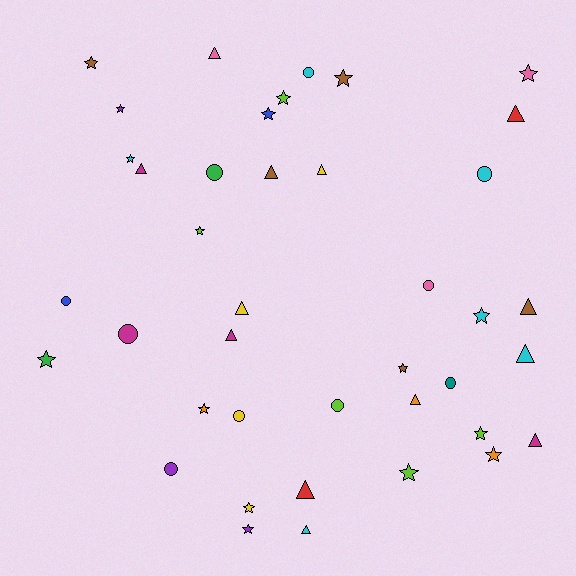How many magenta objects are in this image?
There are 4 magenta objects.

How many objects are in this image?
There are 40 objects.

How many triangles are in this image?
There are 13 triangles.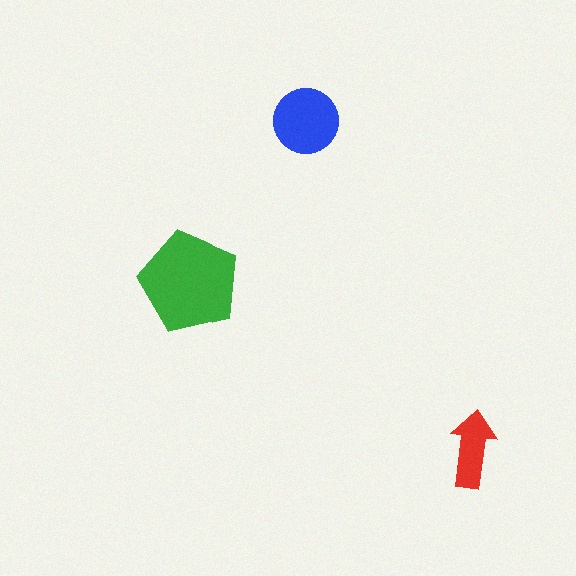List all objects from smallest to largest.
The red arrow, the blue circle, the green pentagon.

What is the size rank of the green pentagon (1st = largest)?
1st.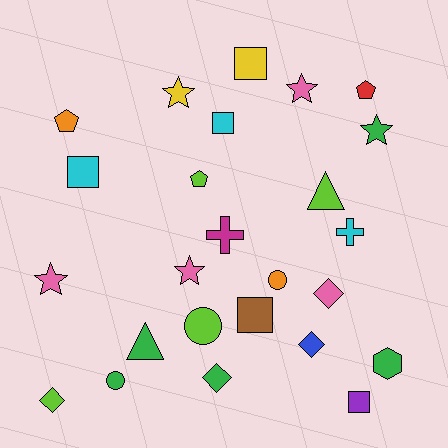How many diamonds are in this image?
There are 4 diamonds.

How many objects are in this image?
There are 25 objects.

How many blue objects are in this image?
There is 1 blue object.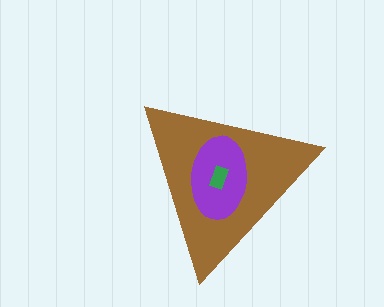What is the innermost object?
The green rectangle.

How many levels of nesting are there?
3.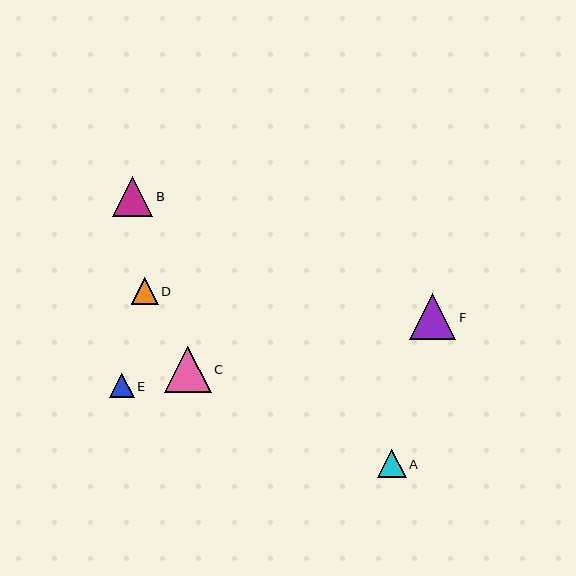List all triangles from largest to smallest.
From largest to smallest: C, F, B, A, D, E.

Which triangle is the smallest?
Triangle E is the smallest with a size of approximately 25 pixels.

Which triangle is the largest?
Triangle C is the largest with a size of approximately 46 pixels.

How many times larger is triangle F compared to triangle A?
Triangle F is approximately 1.6 times the size of triangle A.